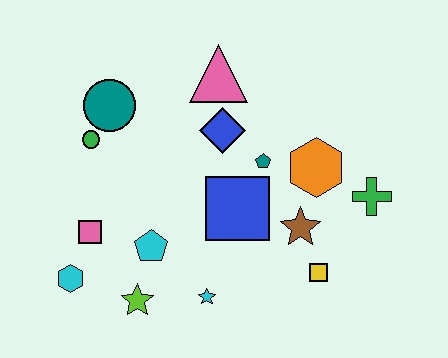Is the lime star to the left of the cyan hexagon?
No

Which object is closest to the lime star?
The cyan pentagon is closest to the lime star.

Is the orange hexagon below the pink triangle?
Yes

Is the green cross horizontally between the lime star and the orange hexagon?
No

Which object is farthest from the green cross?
The cyan hexagon is farthest from the green cross.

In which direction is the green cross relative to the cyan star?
The green cross is to the right of the cyan star.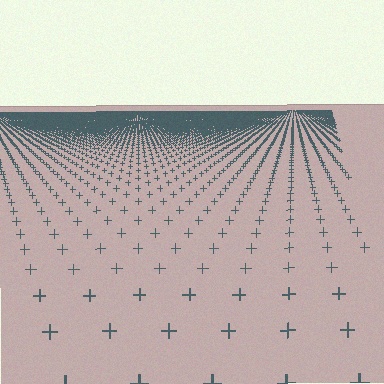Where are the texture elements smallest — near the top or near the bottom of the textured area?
Near the top.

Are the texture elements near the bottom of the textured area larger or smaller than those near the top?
Larger. Near the bottom, elements are closer to the viewer and appear at a bigger on-screen size.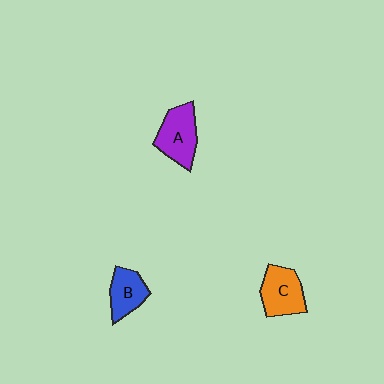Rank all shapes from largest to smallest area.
From largest to smallest: A (purple), C (orange), B (blue).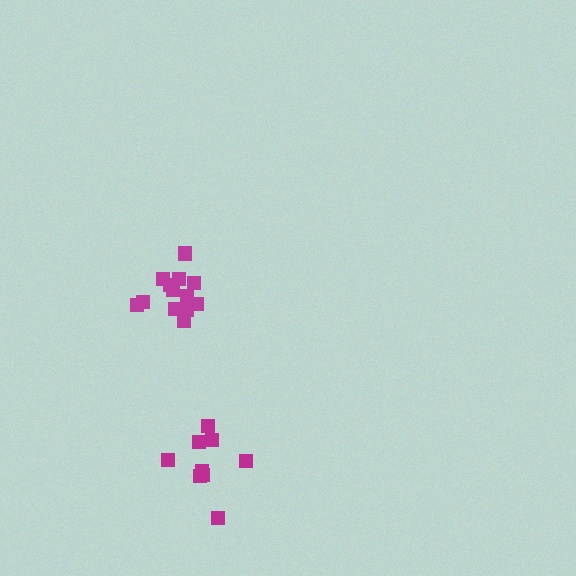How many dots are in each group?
Group 1: 9 dots, Group 2: 13 dots (22 total).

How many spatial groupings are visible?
There are 2 spatial groupings.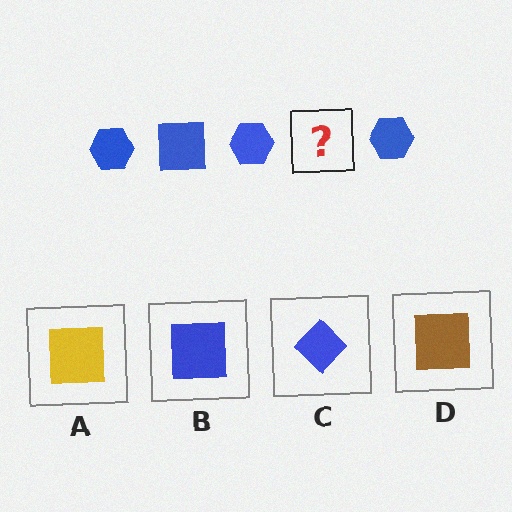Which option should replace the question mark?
Option B.